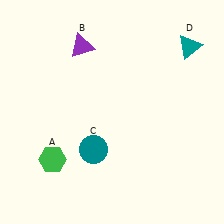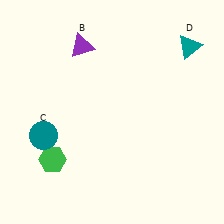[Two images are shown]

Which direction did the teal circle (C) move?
The teal circle (C) moved left.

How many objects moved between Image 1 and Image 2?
1 object moved between the two images.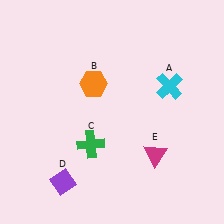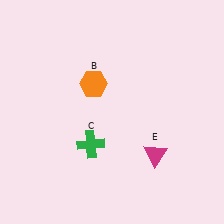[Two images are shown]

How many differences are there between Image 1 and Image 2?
There are 2 differences between the two images.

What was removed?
The cyan cross (A), the purple diamond (D) were removed in Image 2.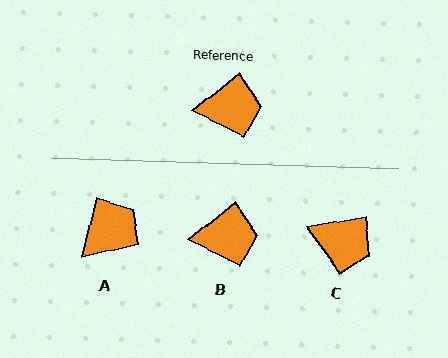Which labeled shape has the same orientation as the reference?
B.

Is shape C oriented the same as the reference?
No, it is off by about 28 degrees.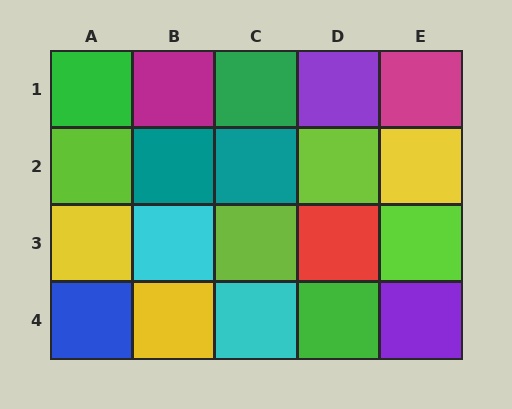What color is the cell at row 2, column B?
Teal.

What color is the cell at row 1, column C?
Green.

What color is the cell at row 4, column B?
Yellow.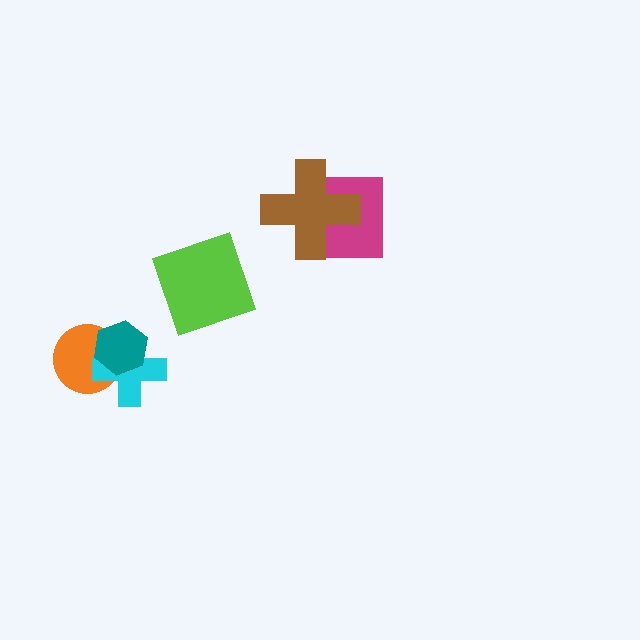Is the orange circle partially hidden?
Yes, it is partially covered by another shape.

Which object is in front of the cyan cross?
The teal hexagon is in front of the cyan cross.